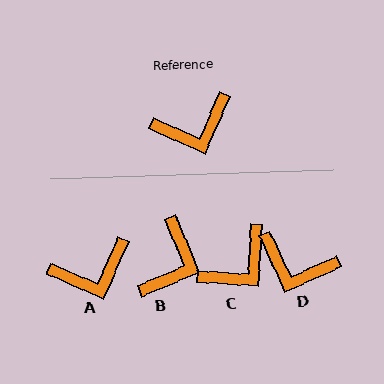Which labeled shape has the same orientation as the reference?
A.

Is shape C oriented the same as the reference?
No, it is off by about 20 degrees.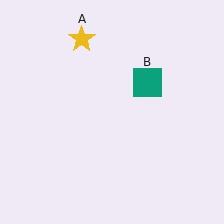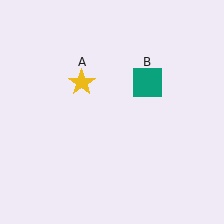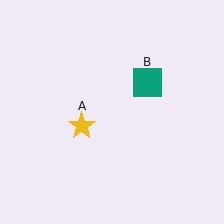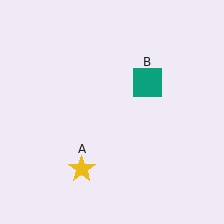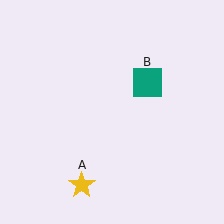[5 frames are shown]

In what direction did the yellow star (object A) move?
The yellow star (object A) moved down.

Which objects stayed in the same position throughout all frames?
Teal square (object B) remained stationary.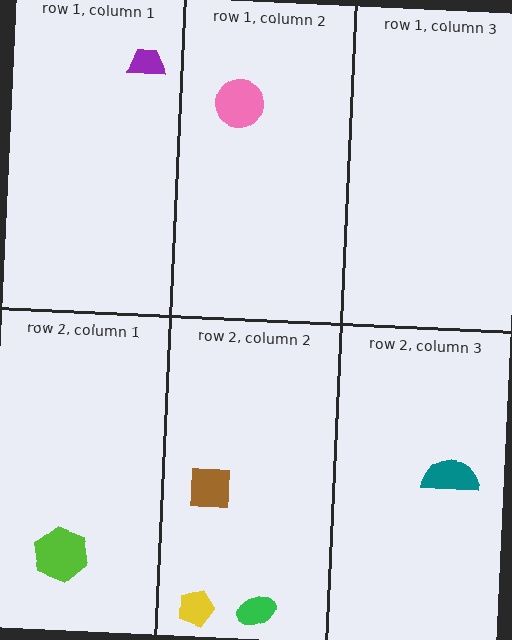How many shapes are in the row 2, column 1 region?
1.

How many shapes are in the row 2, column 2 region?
3.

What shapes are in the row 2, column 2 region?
The yellow pentagon, the brown square, the green ellipse.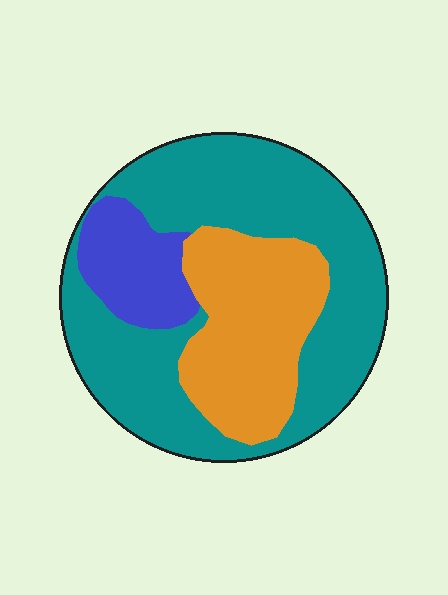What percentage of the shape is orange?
Orange covers around 30% of the shape.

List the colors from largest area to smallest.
From largest to smallest: teal, orange, blue.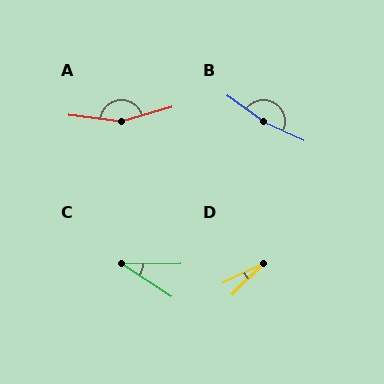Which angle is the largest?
B, at approximately 169 degrees.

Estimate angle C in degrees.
Approximately 34 degrees.